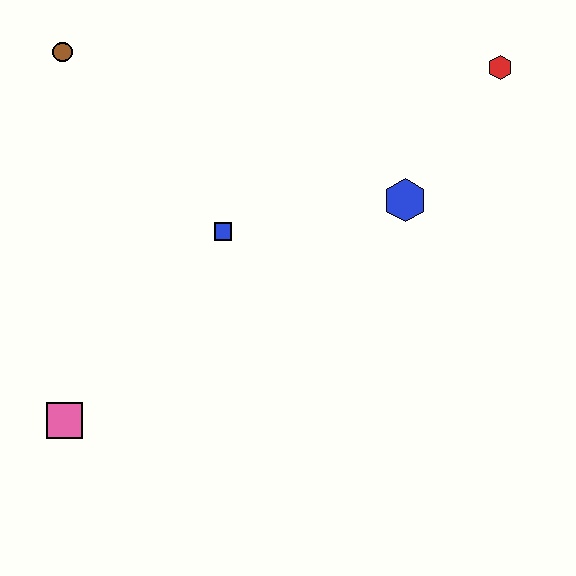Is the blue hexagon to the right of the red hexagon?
No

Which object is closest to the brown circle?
The blue square is closest to the brown circle.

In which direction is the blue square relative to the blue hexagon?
The blue square is to the left of the blue hexagon.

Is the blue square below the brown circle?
Yes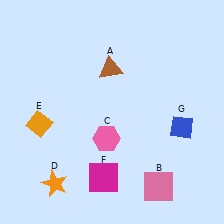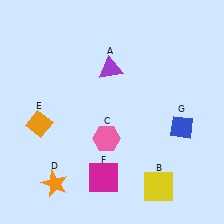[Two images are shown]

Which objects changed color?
A changed from brown to purple. B changed from pink to yellow.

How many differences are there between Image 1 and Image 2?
There are 2 differences between the two images.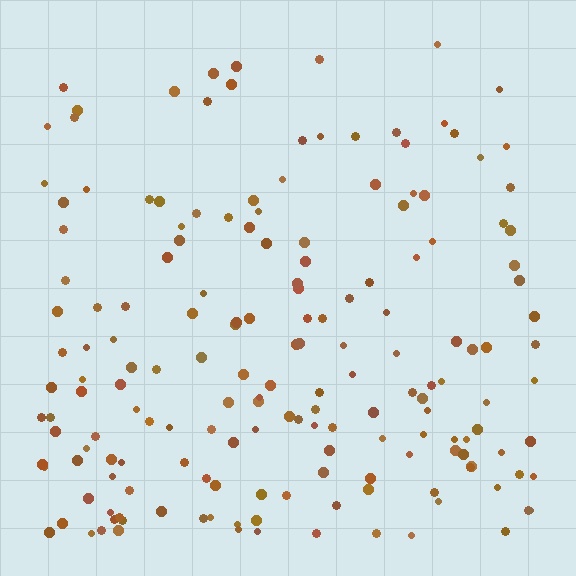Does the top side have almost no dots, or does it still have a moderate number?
Still a moderate number, just noticeably fewer than the bottom.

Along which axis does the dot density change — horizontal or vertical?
Vertical.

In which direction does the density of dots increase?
From top to bottom, with the bottom side densest.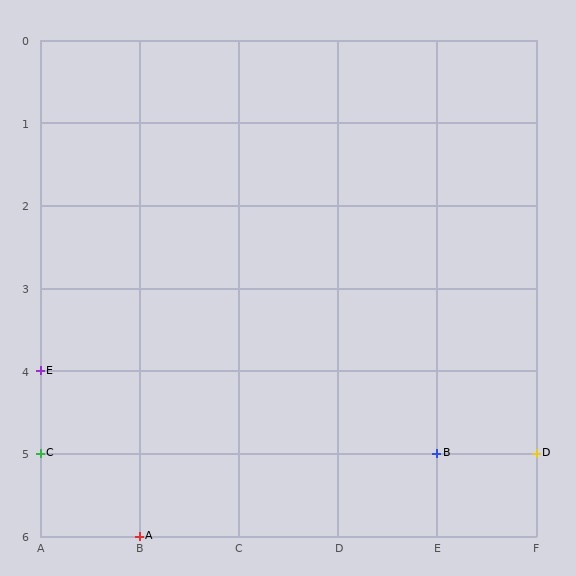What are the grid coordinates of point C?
Point C is at grid coordinates (A, 5).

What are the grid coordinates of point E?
Point E is at grid coordinates (A, 4).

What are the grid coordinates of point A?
Point A is at grid coordinates (B, 6).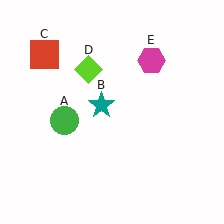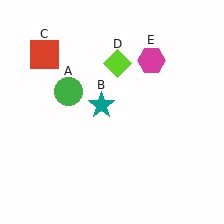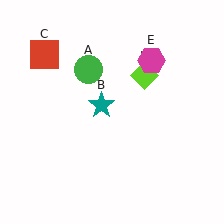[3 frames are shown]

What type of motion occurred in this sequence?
The green circle (object A), lime diamond (object D) rotated clockwise around the center of the scene.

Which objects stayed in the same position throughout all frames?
Teal star (object B) and red square (object C) and magenta hexagon (object E) remained stationary.